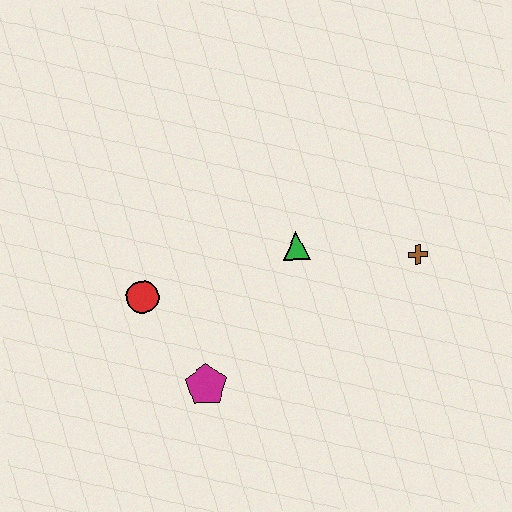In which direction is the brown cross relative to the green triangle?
The brown cross is to the right of the green triangle.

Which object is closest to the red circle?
The magenta pentagon is closest to the red circle.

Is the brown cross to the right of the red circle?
Yes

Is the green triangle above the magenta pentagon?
Yes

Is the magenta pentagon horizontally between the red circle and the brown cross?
Yes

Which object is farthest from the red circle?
The brown cross is farthest from the red circle.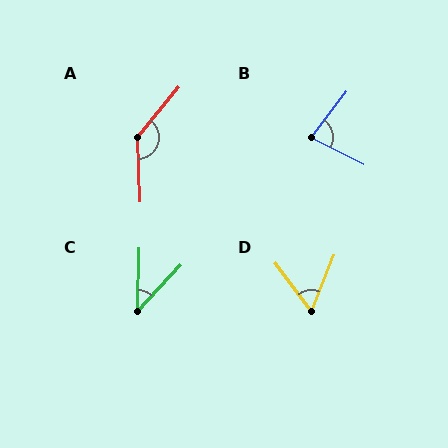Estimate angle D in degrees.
Approximately 59 degrees.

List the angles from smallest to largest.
C (41°), D (59°), B (80°), A (138°).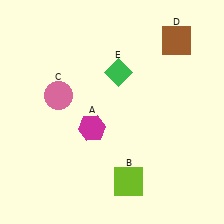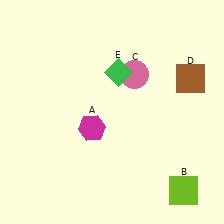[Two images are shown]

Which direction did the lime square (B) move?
The lime square (B) moved right.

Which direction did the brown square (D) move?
The brown square (D) moved down.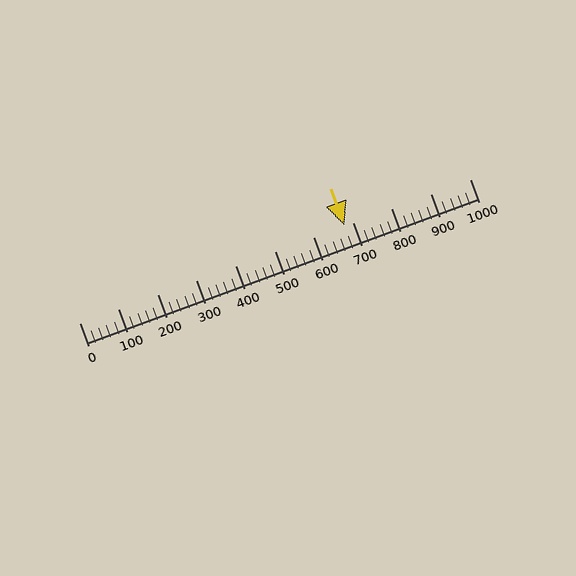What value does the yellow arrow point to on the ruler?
The yellow arrow points to approximately 680.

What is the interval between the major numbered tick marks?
The major tick marks are spaced 100 units apart.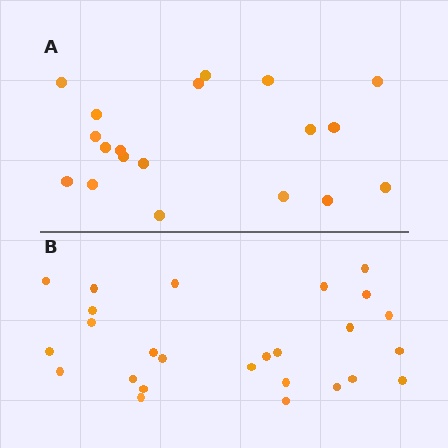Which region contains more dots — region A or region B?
Region B (the bottom region) has more dots.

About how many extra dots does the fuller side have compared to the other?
Region B has roughly 8 or so more dots than region A.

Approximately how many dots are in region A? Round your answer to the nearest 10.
About 20 dots. (The exact count is 19, which rounds to 20.)